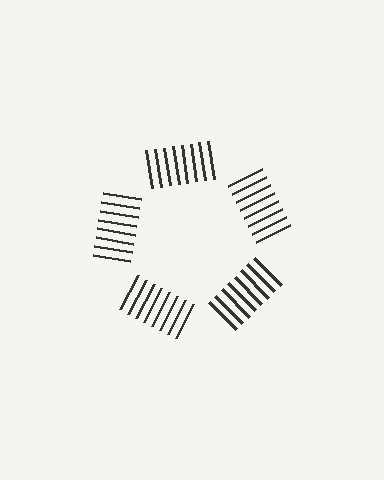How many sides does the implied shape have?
5 sides — the line-ends trace a pentagon.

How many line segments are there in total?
40 — 8 along each of the 5 edges.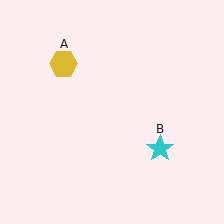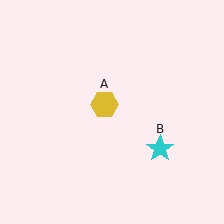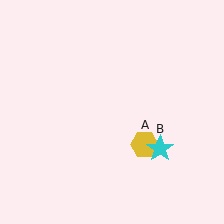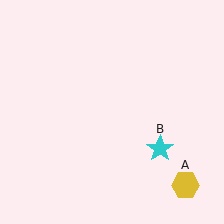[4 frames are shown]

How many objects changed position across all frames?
1 object changed position: yellow hexagon (object A).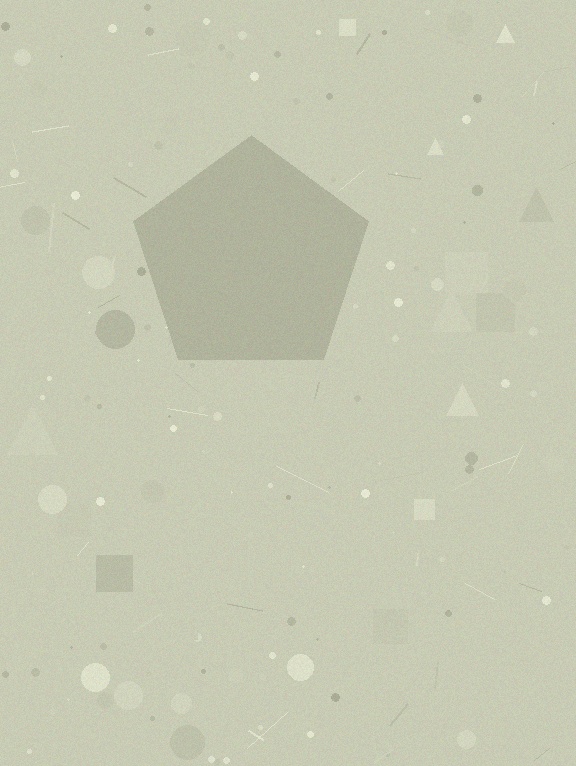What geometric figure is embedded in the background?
A pentagon is embedded in the background.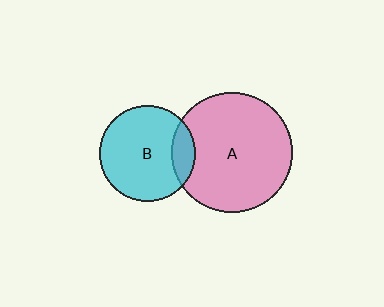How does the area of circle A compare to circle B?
Approximately 1.6 times.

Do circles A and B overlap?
Yes.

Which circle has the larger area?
Circle A (pink).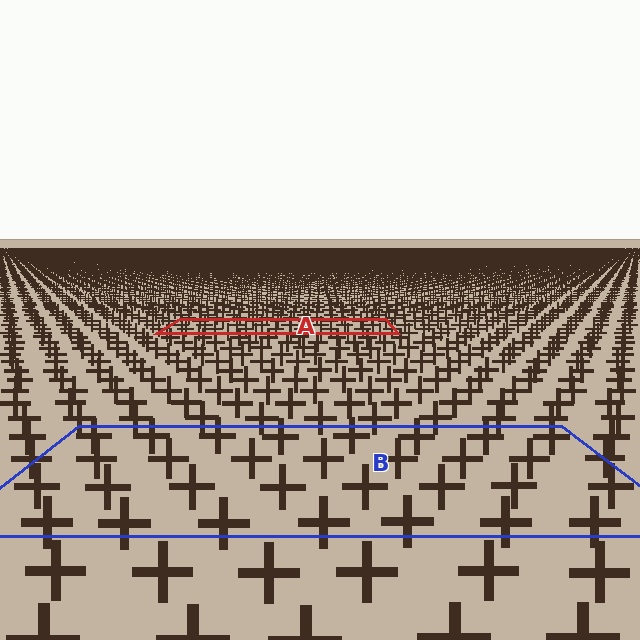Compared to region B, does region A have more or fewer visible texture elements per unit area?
Region A has more texture elements per unit area — they are packed more densely because it is farther away.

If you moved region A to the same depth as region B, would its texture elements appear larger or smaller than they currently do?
They would appear larger. At a closer depth, the same texture elements are projected at a bigger on-screen size.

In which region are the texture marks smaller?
The texture marks are smaller in region A, because it is farther away.